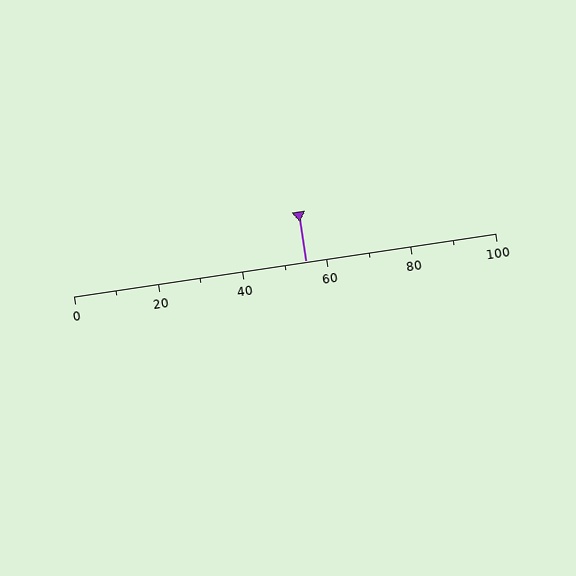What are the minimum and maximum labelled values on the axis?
The axis runs from 0 to 100.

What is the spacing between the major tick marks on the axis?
The major ticks are spaced 20 apart.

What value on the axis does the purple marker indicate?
The marker indicates approximately 55.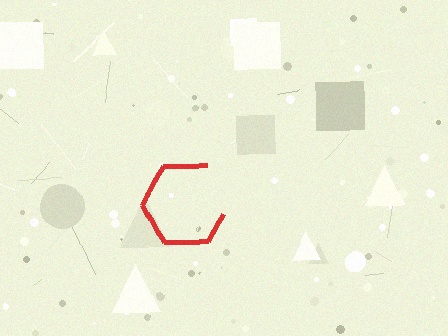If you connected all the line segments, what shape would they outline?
They would outline a hexagon.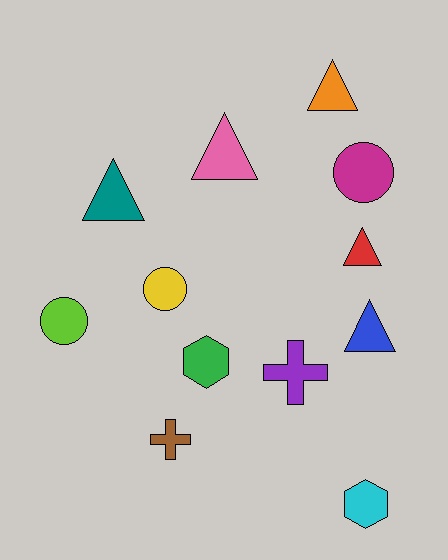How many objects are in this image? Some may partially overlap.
There are 12 objects.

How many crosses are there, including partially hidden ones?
There are 2 crosses.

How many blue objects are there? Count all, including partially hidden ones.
There is 1 blue object.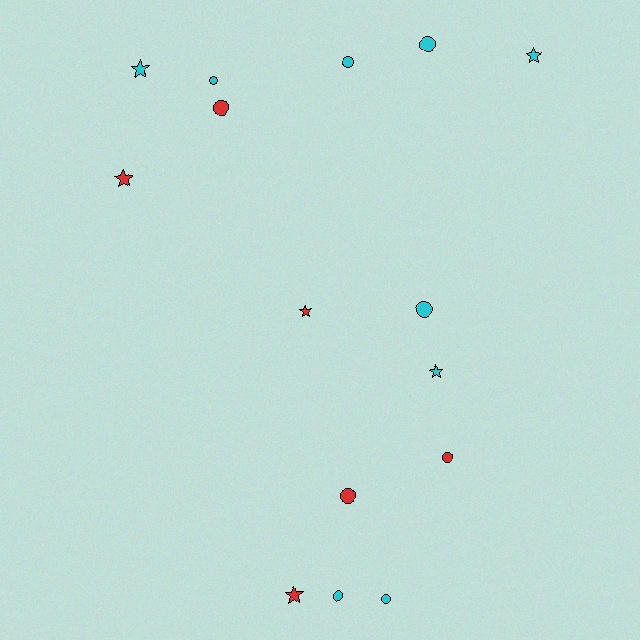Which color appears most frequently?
Cyan, with 9 objects.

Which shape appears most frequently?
Circle, with 9 objects.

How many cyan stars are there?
There are 3 cyan stars.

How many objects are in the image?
There are 15 objects.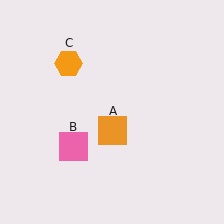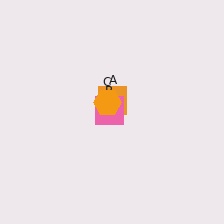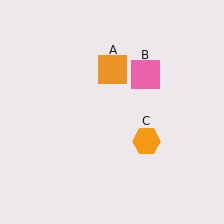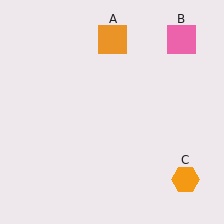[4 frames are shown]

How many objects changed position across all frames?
3 objects changed position: orange square (object A), pink square (object B), orange hexagon (object C).